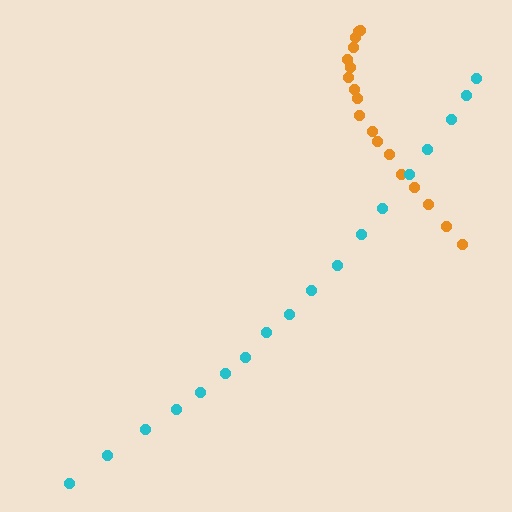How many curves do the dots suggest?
There are 2 distinct paths.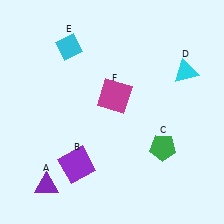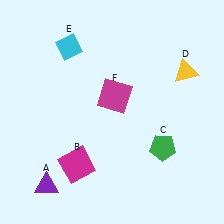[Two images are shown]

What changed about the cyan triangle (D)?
In Image 1, D is cyan. In Image 2, it changed to yellow.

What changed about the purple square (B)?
In Image 1, B is purple. In Image 2, it changed to magenta.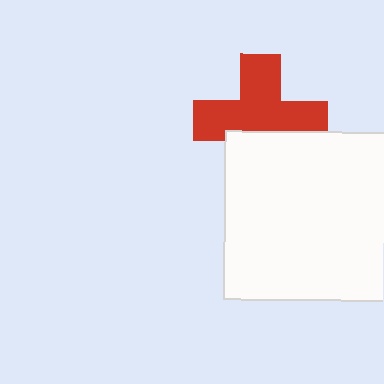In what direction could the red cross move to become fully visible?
The red cross could move up. That would shift it out from behind the white rectangle entirely.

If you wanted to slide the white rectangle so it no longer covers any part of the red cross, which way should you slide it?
Slide it down — that is the most direct way to separate the two shapes.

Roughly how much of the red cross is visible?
Most of it is visible (roughly 67%).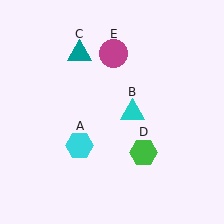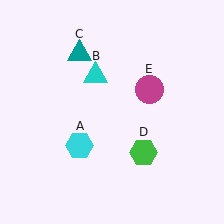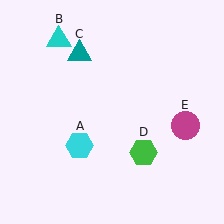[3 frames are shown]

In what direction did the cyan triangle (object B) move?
The cyan triangle (object B) moved up and to the left.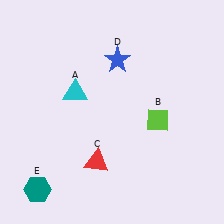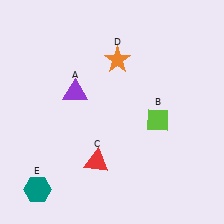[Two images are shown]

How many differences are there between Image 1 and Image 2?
There are 2 differences between the two images.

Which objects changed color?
A changed from cyan to purple. D changed from blue to orange.